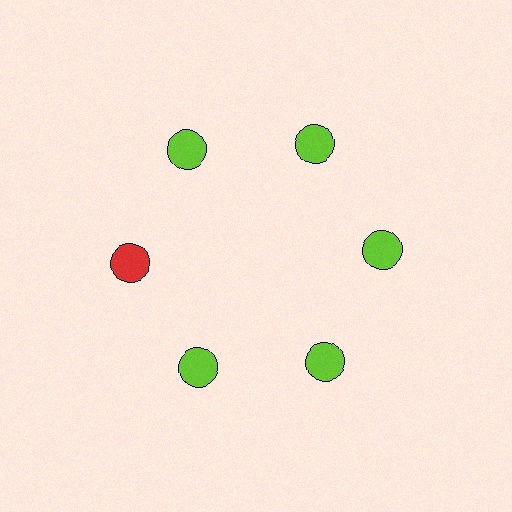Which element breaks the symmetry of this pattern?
The red circle at roughly the 9 o'clock position breaks the symmetry. All other shapes are lime circles.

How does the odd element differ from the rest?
It has a different color: red instead of lime.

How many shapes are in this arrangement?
There are 6 shapes arranged in a ring pattern.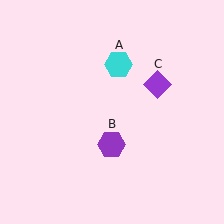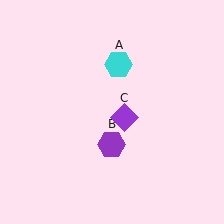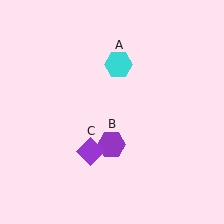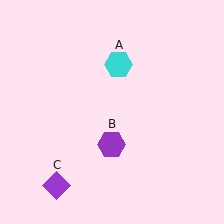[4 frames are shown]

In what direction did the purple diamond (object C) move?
The purple diamond (object C) moved down and to the left.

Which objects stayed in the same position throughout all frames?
Cyan hexagon (object A) and purple hexagon (object B) remained stationary.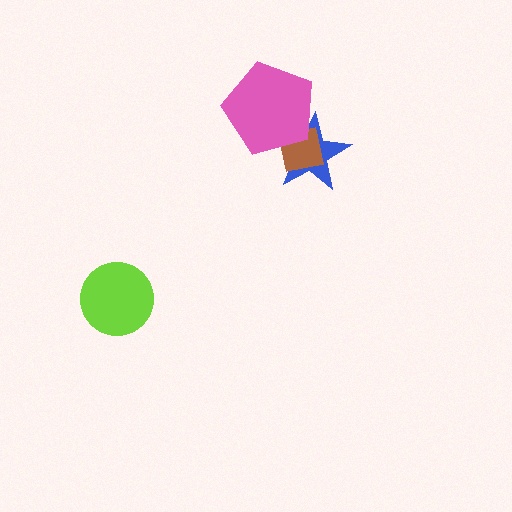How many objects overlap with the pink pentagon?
2 objects overlap with the pink pentagon.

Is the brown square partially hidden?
Yes, it is partially covered by another shape.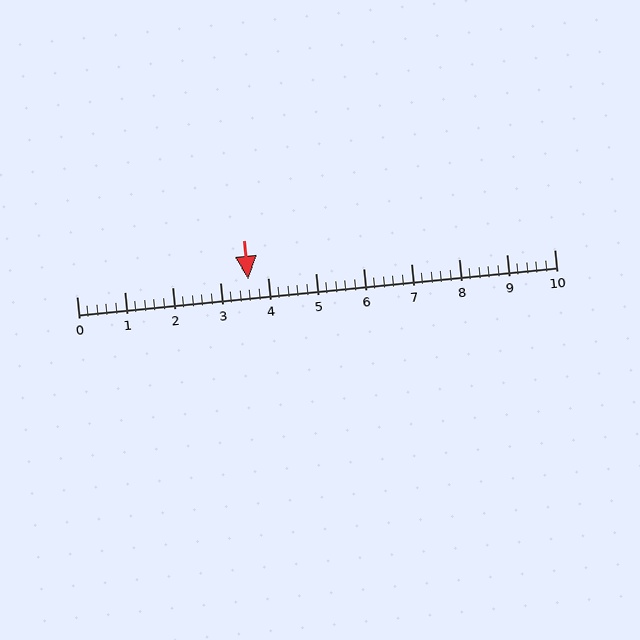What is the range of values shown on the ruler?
The ruler shows values from 0 to 10.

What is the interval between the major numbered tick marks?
The major tick marks are spaced 1 units apart.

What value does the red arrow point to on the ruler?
The red arrow points to approximately 3.6.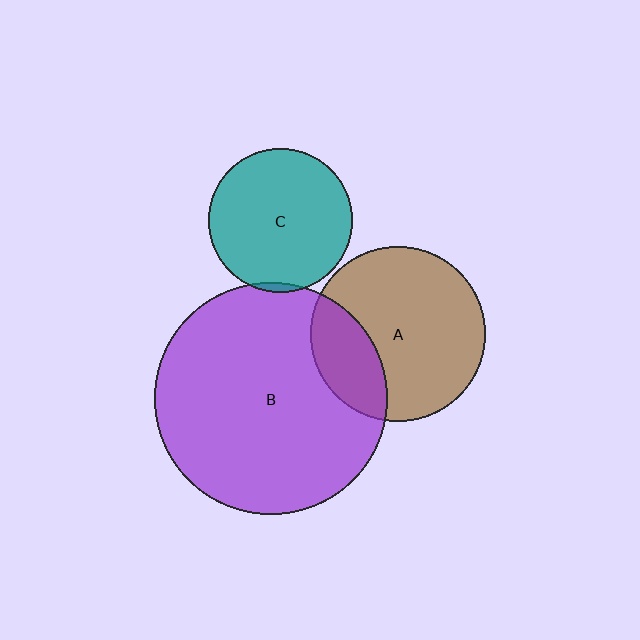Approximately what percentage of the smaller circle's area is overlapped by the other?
Approximately 5%.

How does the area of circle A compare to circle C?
Approximately 1.5 times.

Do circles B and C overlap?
Yes.